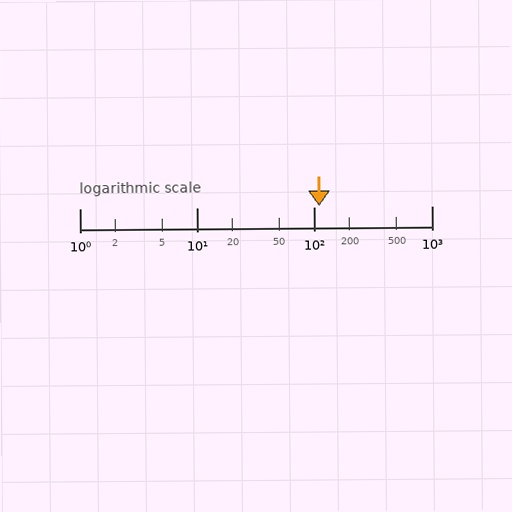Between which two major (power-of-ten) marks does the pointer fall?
The pointer is between 100 and 1000.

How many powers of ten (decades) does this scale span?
The scale spans 3 decades, from 1 to 1000.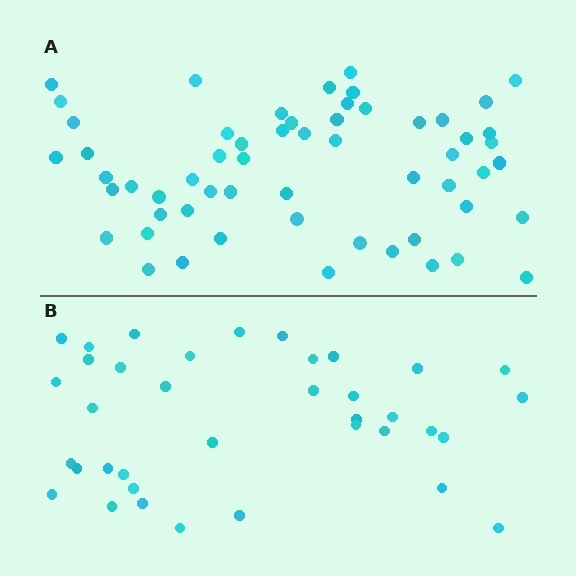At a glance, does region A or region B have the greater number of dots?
Region A (the top region) has more dots.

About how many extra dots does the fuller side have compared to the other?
Region A has approximately 20 more dots than region B.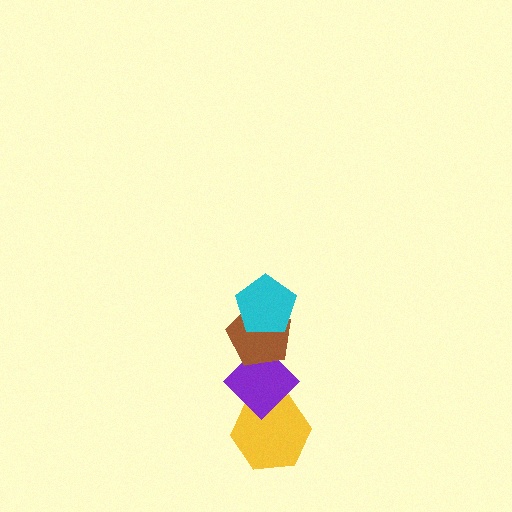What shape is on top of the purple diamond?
The brown pentagon is on top of the purple diamond.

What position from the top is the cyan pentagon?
The cyan pentagon is 1st from the top.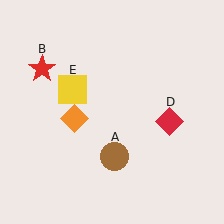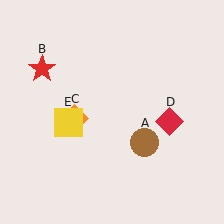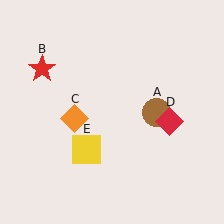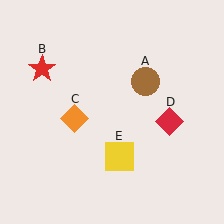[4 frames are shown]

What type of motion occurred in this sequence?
The brown circle (object A), yellow square (object E) rotated counterclockwise around the center of the scene.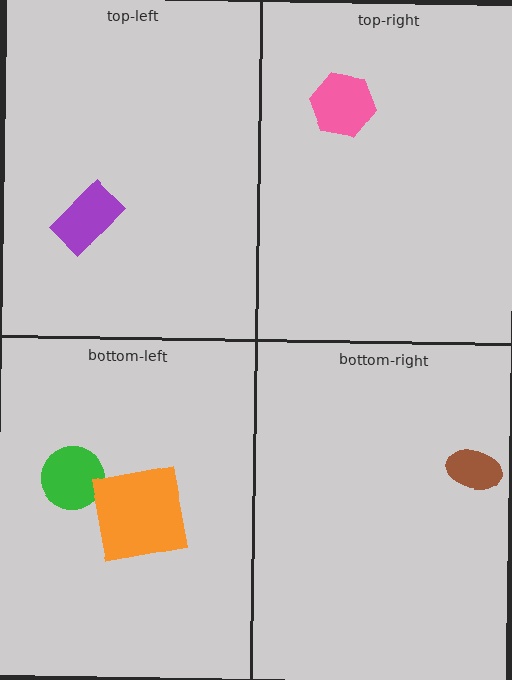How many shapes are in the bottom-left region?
2.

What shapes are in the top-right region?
The pink hexagon.